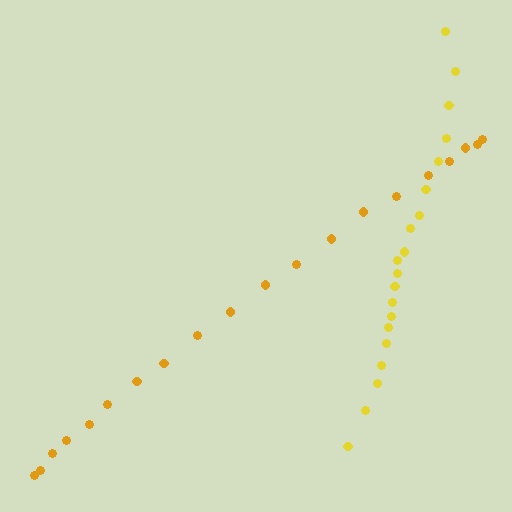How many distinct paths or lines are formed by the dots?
There are 2 distinct paths.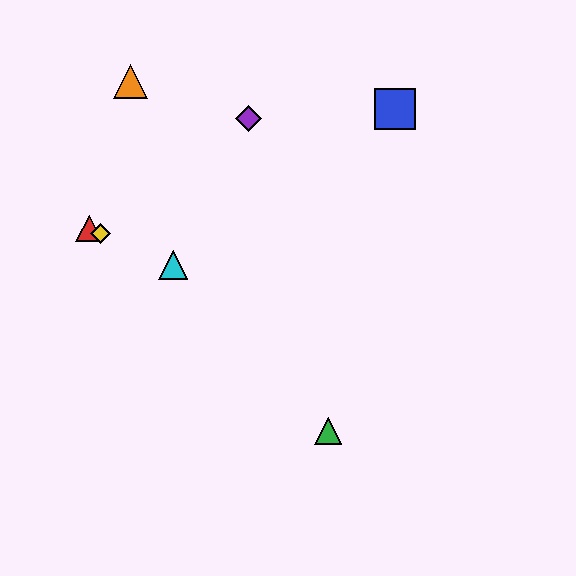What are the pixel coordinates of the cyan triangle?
The cyan triangle is at (173, 265).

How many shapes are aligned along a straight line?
3 shapes (the red triangle, the yellow diamond, the cyan triangle) are aligned along a straight line.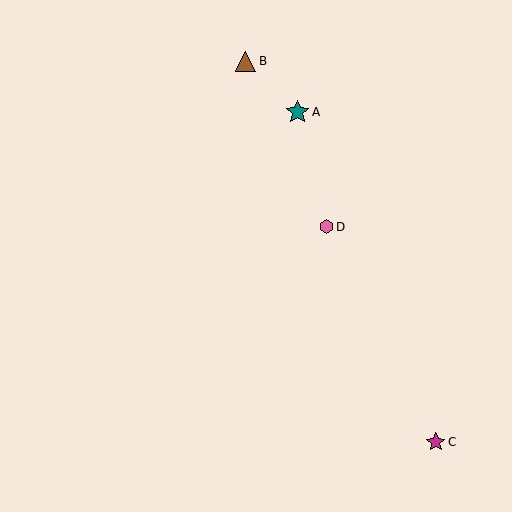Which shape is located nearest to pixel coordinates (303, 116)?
The teal star (labeled A) at (298, 112) is nearest to that location.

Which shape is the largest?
The teal star (labeled A) is the largest.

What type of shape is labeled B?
Shape B is a brown triangle.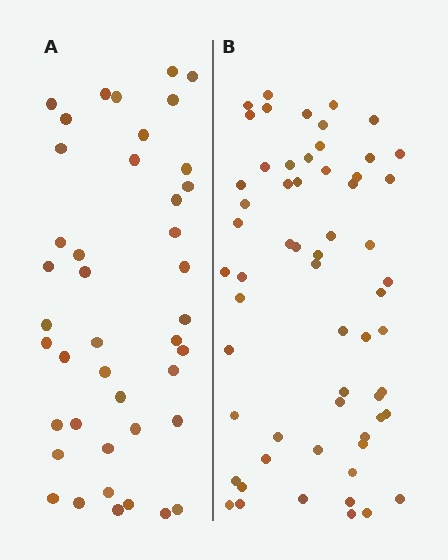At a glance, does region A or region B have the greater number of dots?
Region B (the right region) has more dots.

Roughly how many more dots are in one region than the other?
Region B has approximately 20 more dots than region A.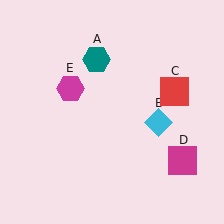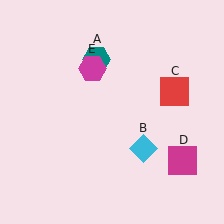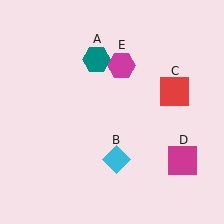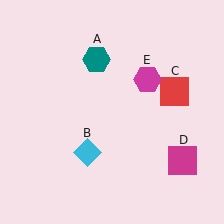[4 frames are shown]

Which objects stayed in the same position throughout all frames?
Teal hexagon (object A) and red square (object C) and magenta square (object D) remained stationary.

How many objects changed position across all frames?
2 objects changed position: cyan diamond (object B), magenta hexagon (object E).